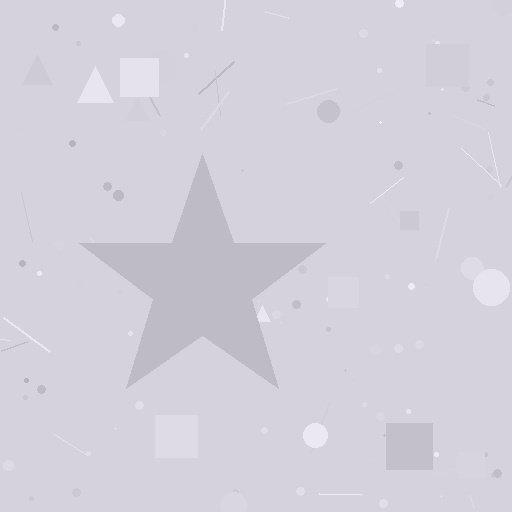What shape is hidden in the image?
A star is hidden in the image.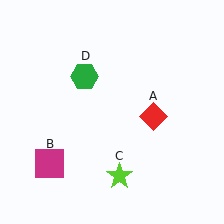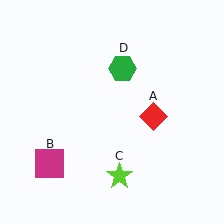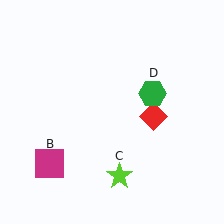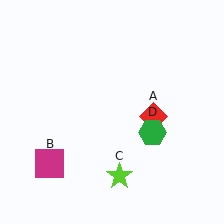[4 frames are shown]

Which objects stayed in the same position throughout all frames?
Red diamond (object A) and magenta square (object B) and lime star (object C) remained stationary.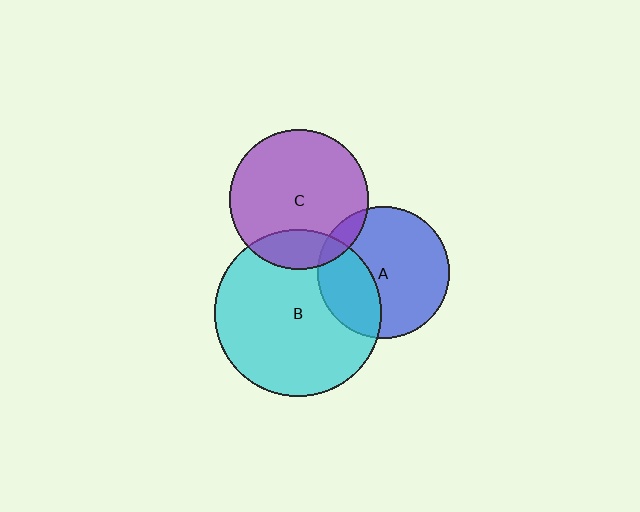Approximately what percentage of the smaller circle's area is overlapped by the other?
Approximately 10%.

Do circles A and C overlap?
Yes.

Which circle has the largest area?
Circle B (cyan).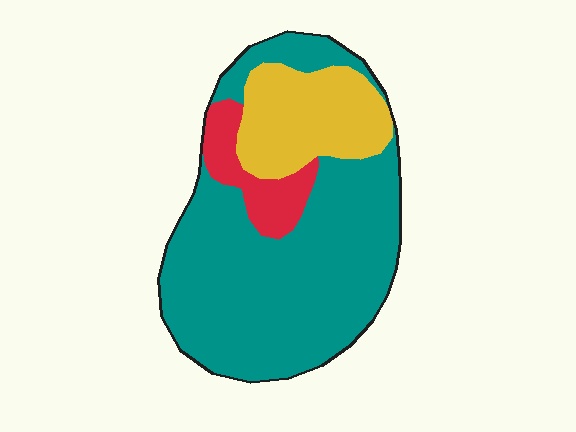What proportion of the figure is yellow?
Yellow covers roughly 20% of the figure.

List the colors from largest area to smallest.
From largest to smallest: teal, yellow, red.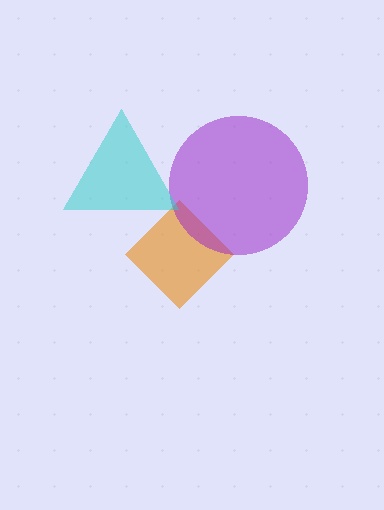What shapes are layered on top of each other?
The layered shapes are: an orange diamond, a purple circle, a cyan triangle.